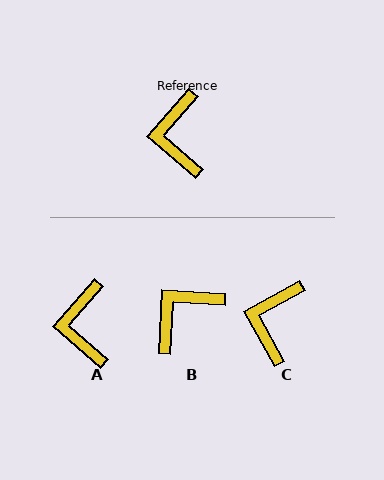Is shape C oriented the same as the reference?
No, it is off by about 20 degrees.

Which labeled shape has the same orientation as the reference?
A.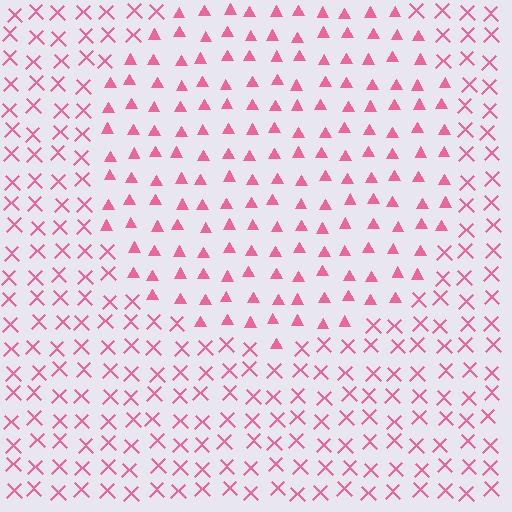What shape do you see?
I see a circle.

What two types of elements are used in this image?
The image uses triangles inside the circle region and X marks outside it.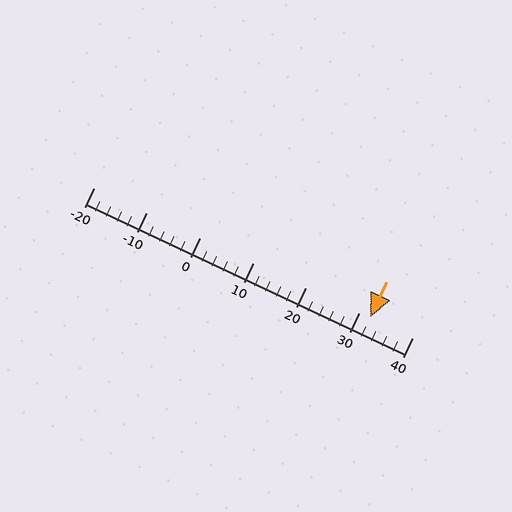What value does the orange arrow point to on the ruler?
The orange arrow points to approximately 32.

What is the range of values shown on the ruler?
The ruler shows values from -20 to 40.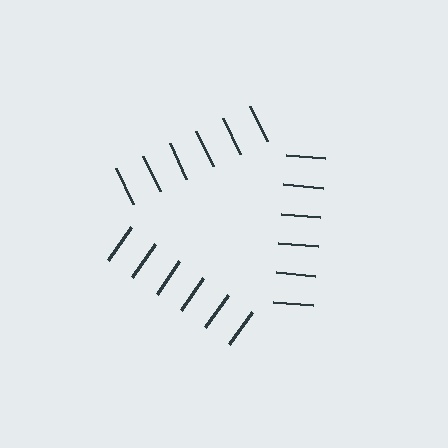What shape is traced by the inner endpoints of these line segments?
An illusory triangle — the line segments terminate on its edges but no continuous stroke is drawn.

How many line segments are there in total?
18 — 6 along each of the 3 edges.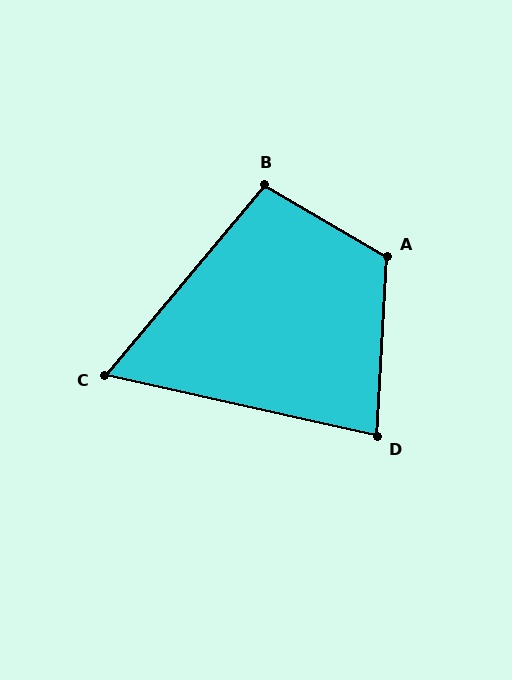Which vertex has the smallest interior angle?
C, at approximately 63 degrees.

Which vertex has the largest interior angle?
A, at approximately 117 degrees.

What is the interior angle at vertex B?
Approximately 100 degrees (obtuse).